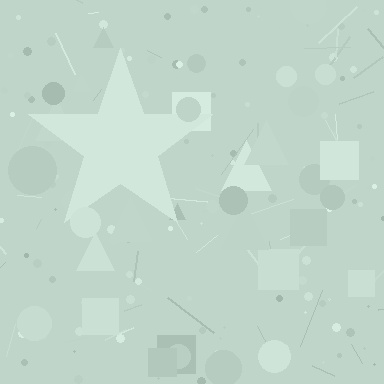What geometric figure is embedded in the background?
A star is embedded in the background.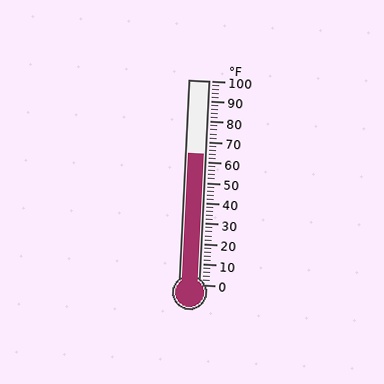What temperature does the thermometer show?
The thermometer shows approximately 64°F.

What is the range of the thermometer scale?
The thermometer scale ranges from 0°F to 100°F.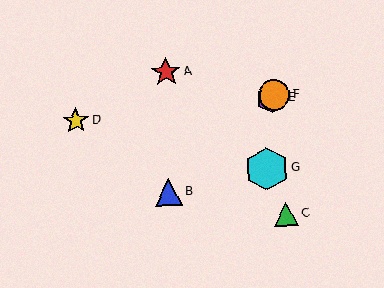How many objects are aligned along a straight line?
3 objects (B, E, F) are aligned along a straight line.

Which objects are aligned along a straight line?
Objects B, E, F are aligned along a straight line.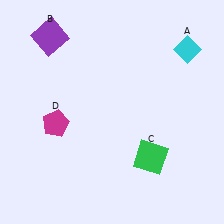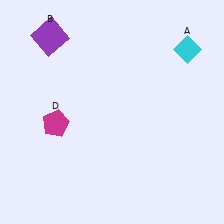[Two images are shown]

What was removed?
The green square (C) was removed in Image 2.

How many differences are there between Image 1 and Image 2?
There is 1 difference between the two images.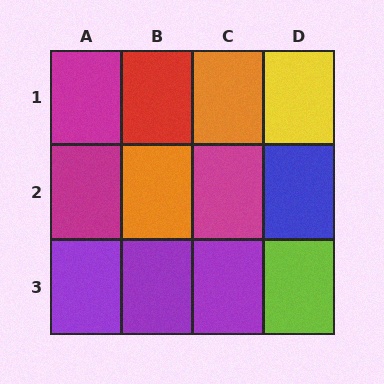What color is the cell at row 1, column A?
Magenta.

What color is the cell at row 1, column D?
Yellow.